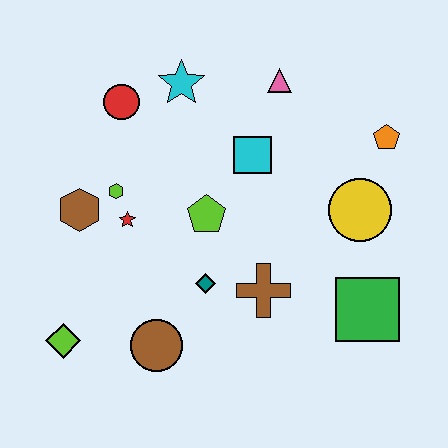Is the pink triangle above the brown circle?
Yes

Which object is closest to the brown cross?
The teal diamond is closest to the brown cross.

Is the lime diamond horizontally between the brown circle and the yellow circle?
No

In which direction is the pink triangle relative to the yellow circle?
The pink triangle is above the yellow circle.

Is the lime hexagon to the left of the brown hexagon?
No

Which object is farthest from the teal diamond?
The orange pentagon is farthest from the teal diamond.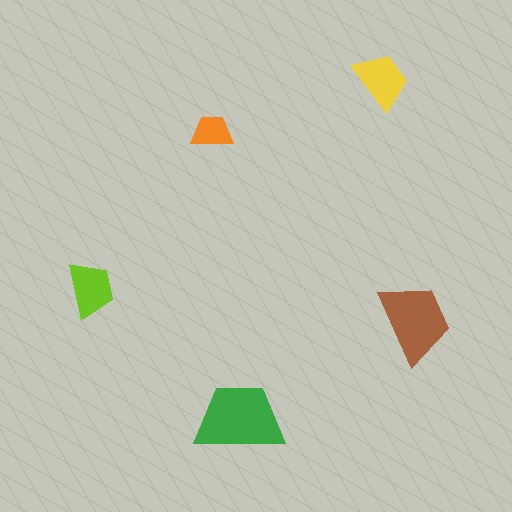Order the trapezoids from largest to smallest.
the green one, the brown one, the yellow one, the lime one, the orange one.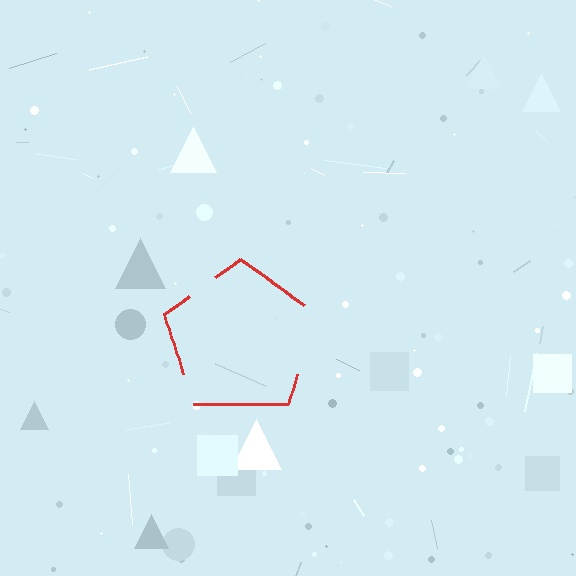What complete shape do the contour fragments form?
The contour fragments form a pentagon.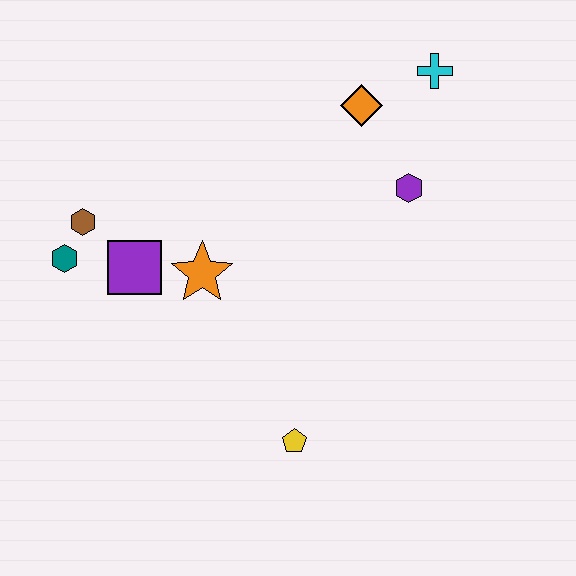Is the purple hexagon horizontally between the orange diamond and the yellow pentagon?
No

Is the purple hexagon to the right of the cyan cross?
No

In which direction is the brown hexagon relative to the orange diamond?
The brown hexagon is to the left of the orange diamond.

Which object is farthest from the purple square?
The cyan cross is farthest from the purple square.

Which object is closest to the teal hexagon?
The brown hexagon is closest to the teal hexagon.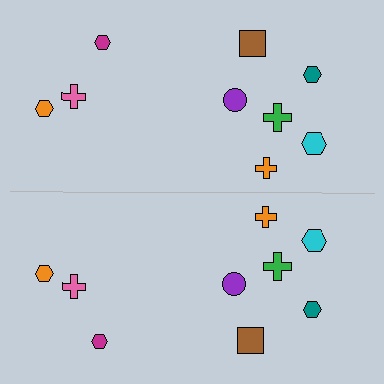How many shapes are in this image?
There are 18 shapes in this image.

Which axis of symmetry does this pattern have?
The pattern has a horizontal axis of symmetry running through the center of the image.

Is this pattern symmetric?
Yes, this pattern has bilateral (reflection) symmetry.